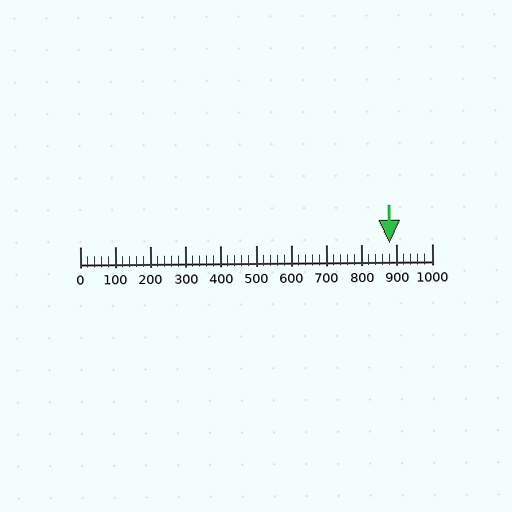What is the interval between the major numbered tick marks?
The major tick marks are spaced 100 units apart.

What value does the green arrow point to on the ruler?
The green arrow points to approximately 880.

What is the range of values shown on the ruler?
The ruler shows values from 0 to 1000.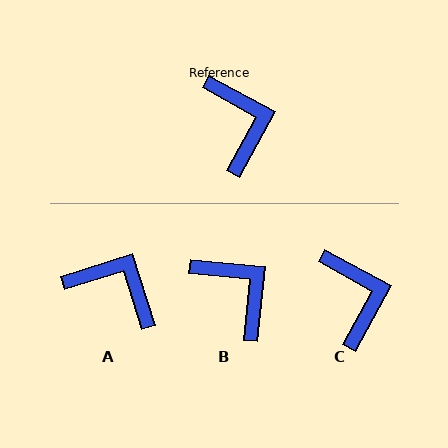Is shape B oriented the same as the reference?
No, it is off by about 23 degrees.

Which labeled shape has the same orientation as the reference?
C.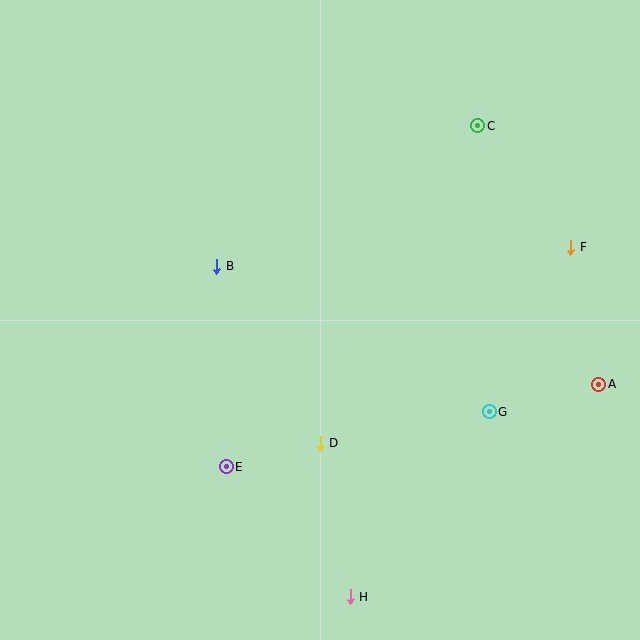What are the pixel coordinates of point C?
Point C is at (478, 126).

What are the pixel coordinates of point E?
Point E is at (226, 467).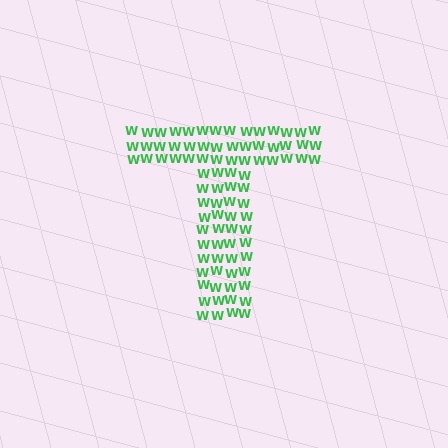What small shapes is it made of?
It is made of small letter W's.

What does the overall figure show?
The overall figure shows the letter T.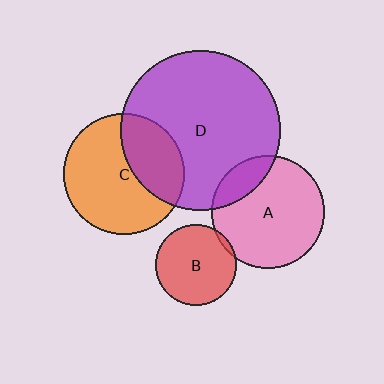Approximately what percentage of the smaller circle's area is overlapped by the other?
Approximately 5%.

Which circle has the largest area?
Circle D (purple).